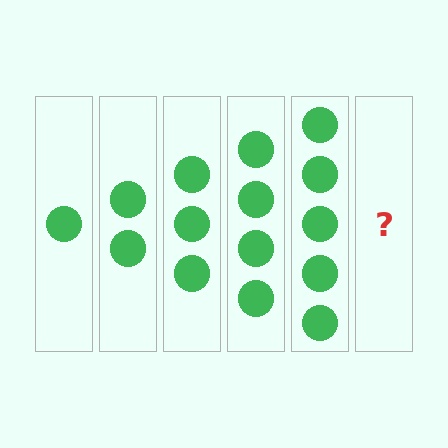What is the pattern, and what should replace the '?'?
The pattern is that each step adds one more circle. The '?' should be 6 circles.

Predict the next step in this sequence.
The next step is 6 circles.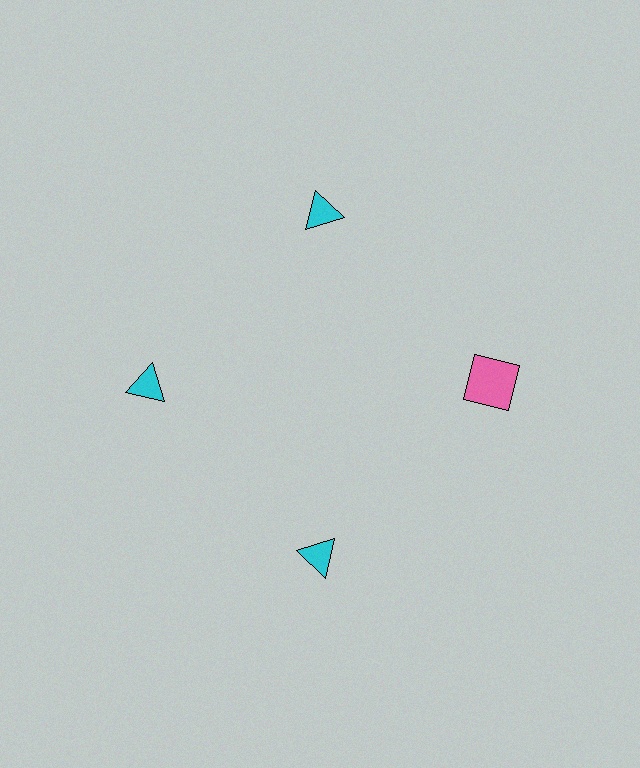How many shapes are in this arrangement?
There are 4 shapes arranged in a ring pattern.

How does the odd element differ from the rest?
It differs in both color (pink instead of cyan) and shape (square instead of triangle).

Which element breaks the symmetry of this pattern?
The pink square at roughly the 3 o'clock position breaks the symmetry. All other shapes are cyan triangles.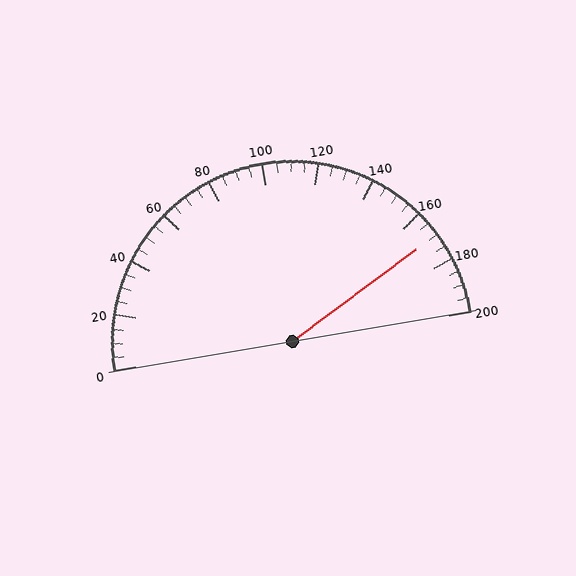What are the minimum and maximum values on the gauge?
The gauge ranges from 0 to 200.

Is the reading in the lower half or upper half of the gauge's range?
The reading is in the upper half of the range (0 to 200).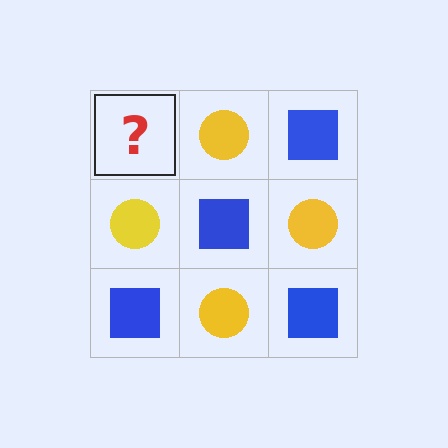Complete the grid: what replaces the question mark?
The question mark should be replaced with a blue square.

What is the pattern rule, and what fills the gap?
The rule is that it alternates blue square and yellow circle in a checkerboard pattern. The gap should be filled with a blue square.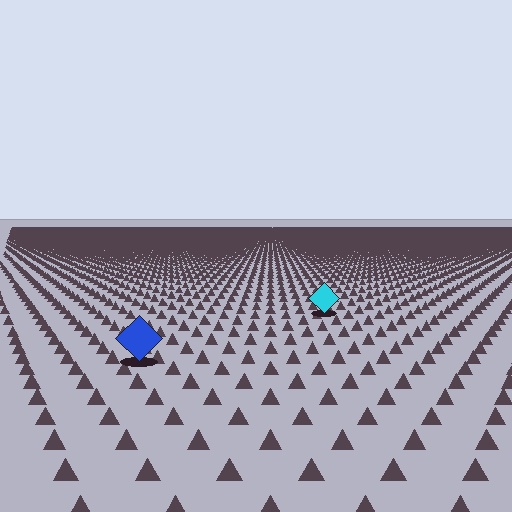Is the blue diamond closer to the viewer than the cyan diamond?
Yes. The blue diamond is closer — you can tell from the texture gradient: the ground texture is coarser near it.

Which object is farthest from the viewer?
The cyan diamond is farthest from the viewer. It appears smaller and the ground texture around it is denser.